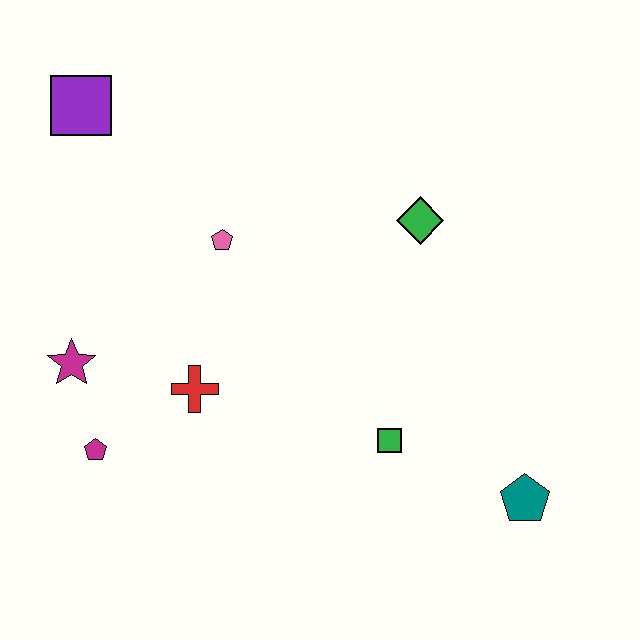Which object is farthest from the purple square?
The teal pentagon is farthest from the purple square.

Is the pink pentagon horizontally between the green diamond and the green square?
No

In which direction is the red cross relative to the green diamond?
The red cross is to the left of the green diamond.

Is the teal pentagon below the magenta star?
Yes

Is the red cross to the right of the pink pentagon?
No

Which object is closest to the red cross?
The magenta pentagon is closest to the red cross.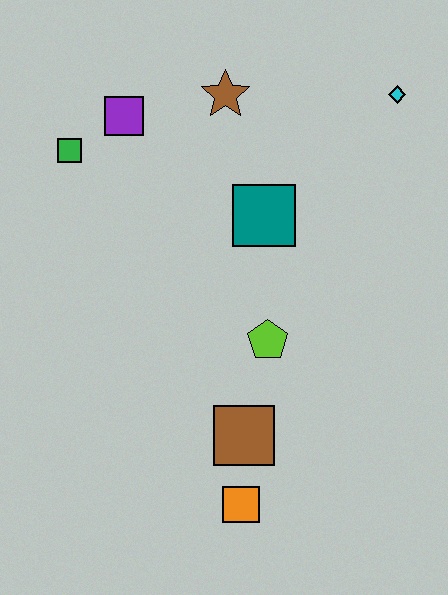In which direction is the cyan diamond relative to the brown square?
The cyan diamond is above the brown square.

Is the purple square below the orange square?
No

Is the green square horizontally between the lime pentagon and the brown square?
No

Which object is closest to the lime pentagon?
The brown square is closest to the lime pentagon.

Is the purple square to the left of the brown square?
Yes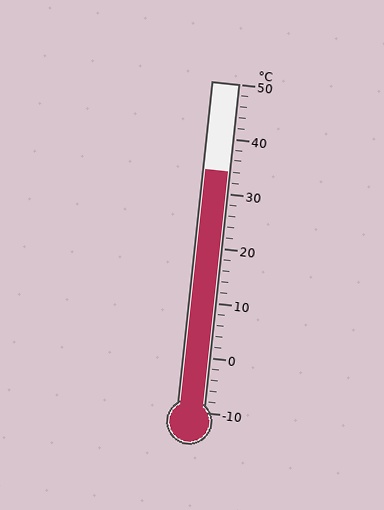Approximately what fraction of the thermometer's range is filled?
The thermometer is filled to approximately 75% of its range.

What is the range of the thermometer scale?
The thermometer scale ranges from -10°C to 50°C.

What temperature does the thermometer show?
The thermometer shows approximately 34°C.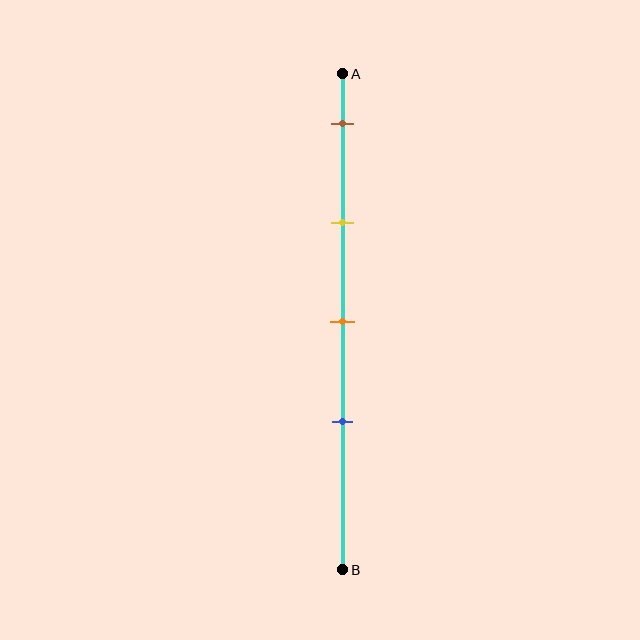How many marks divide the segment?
There are 4 marks dividing the segment.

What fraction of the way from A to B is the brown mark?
The brown mark is approximately 10% (0.1) of the way from A to B.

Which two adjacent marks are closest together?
The orange and blue marks are the closest adjacent pair.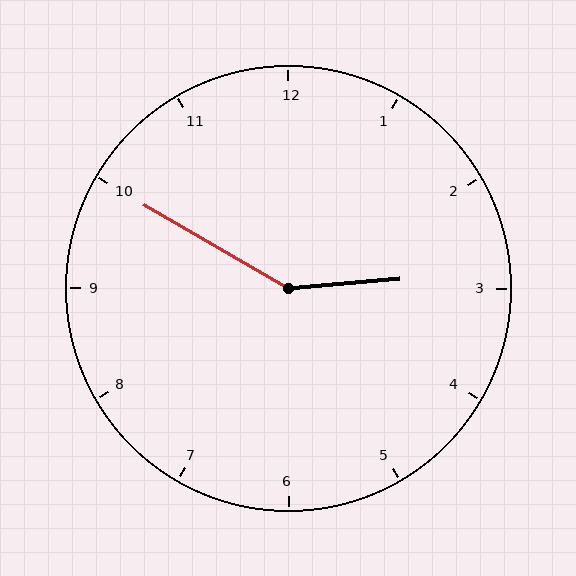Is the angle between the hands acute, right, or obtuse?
It is obtuse.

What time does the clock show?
2:50.